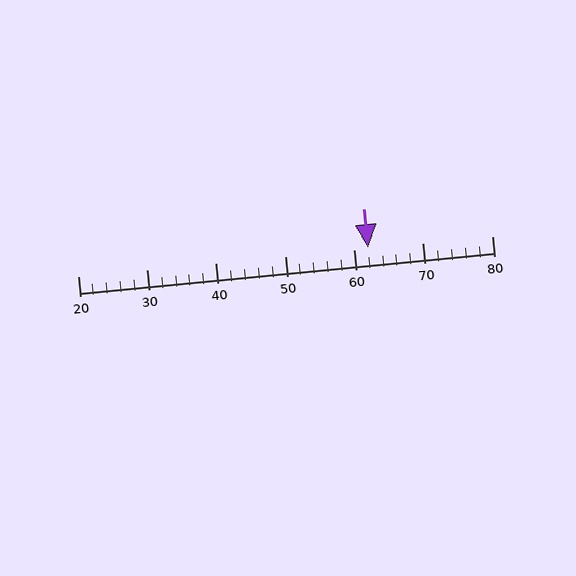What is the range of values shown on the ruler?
The ruler shows values from 20 to 80.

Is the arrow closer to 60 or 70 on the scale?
The arrow is closer to 60.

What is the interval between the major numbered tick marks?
The major tick marks are spaced 10 units apart.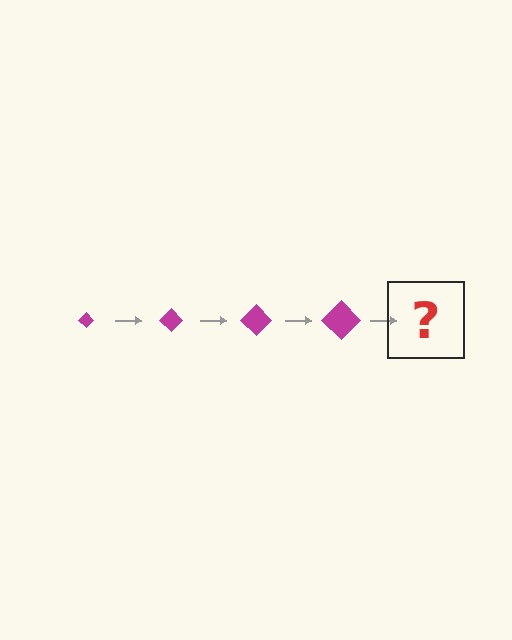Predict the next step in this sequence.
The next step is a magenta diamond, larger than the previous one.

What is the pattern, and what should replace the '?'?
The pattern is that the diamond gets progressively larger each step. The '?' should be a magenta diamond, larger than the previous one.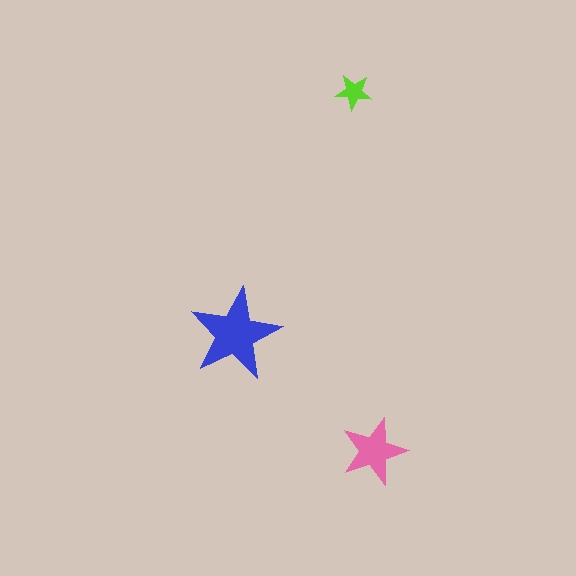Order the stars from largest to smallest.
the blue one, the pink one, the lime one.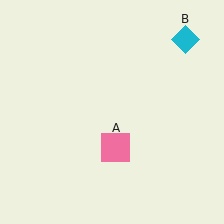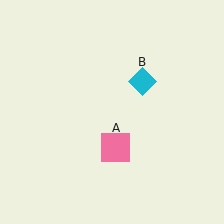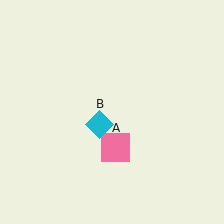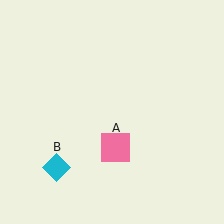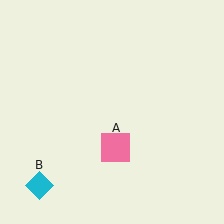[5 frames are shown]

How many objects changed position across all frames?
1 object changed position: cyan diamond (object B).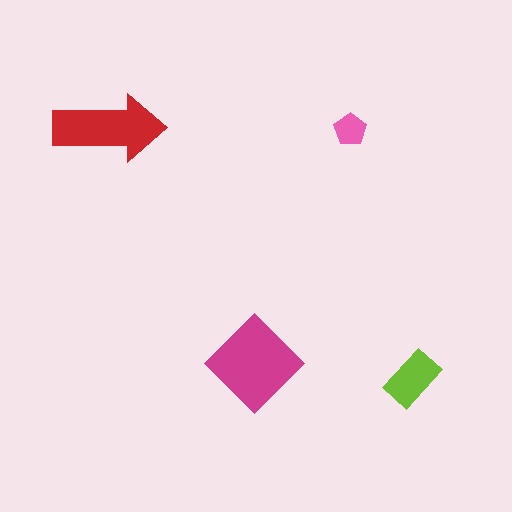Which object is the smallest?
The pink pentagon.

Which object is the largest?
The magenta diamond.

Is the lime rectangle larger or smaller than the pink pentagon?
Larger.